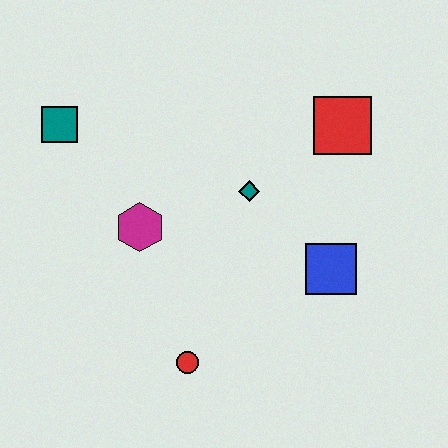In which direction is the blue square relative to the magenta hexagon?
The blue square is to the right of the magenta hexagon.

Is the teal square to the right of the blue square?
No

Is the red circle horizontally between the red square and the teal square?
Yes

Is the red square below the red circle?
No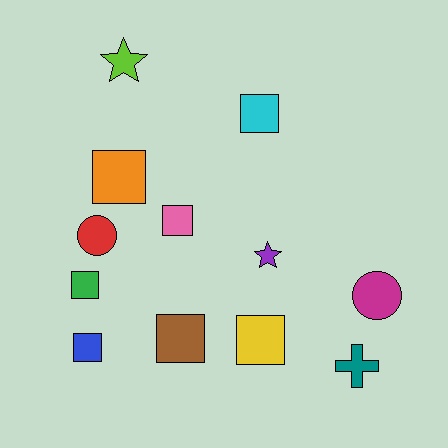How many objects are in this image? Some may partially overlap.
There are 12 objects.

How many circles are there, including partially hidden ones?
There are 2 circles.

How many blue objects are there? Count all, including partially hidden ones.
There is 1 blue object.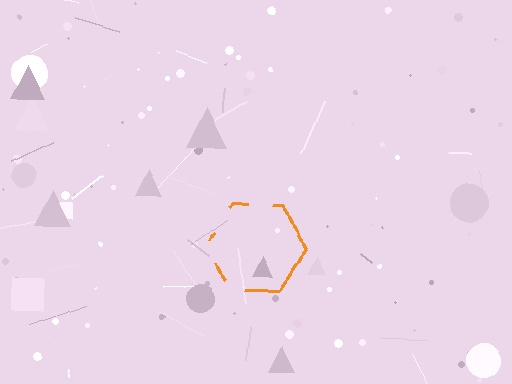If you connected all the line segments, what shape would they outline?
They would outline a hexagon.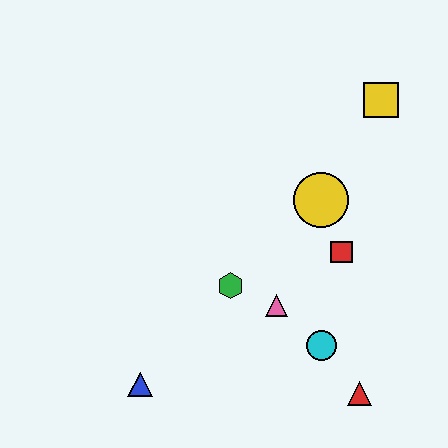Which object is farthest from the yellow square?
The blue triangle is farthest from the yellow square.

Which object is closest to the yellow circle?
The red square is closest to the yellow circle.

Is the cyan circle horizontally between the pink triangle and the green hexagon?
No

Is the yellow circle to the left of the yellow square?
Yes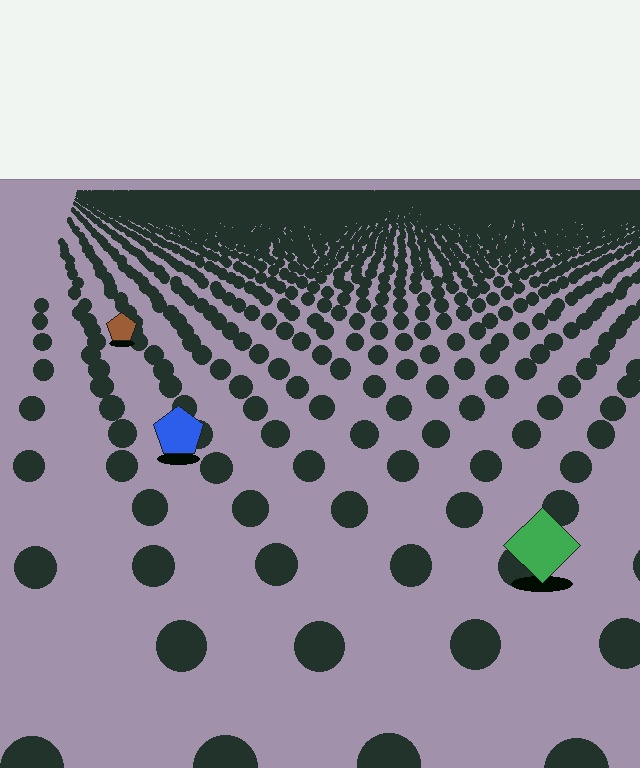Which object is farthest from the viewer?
The brown pentagon is farthest from the viewer. It appears smaller and the ground texture around it is denser.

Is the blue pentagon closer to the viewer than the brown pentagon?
Yes. The blue pentagon is closer — you can tell from the texture gradient: the ground texture is coarser near it.